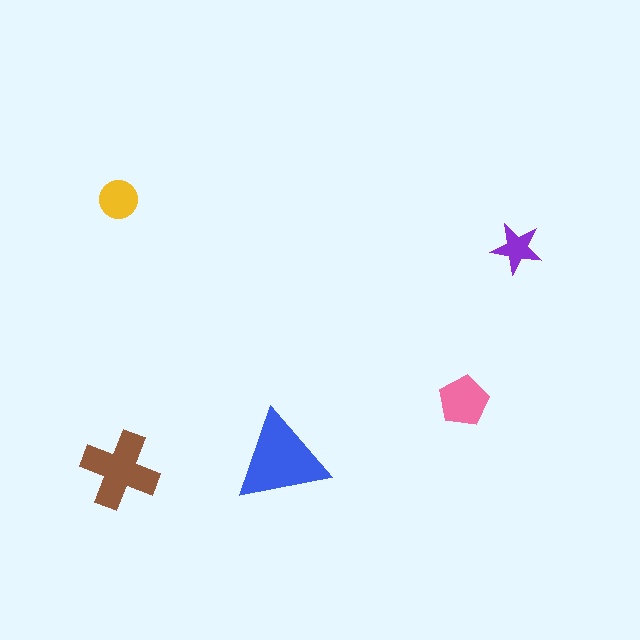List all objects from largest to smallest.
The blue triangle, the brown cross, the pink pentagon, the yellow circle, the purple star.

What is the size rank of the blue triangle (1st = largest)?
1st.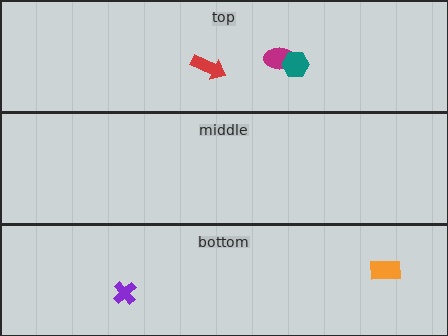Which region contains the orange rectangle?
The bottom region.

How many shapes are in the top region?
3.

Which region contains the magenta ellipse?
The top region.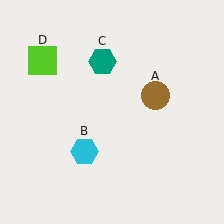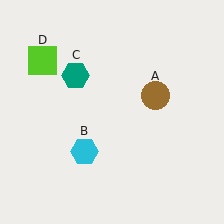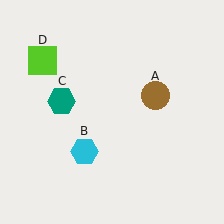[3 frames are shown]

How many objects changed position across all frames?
1 object changed position: teal hexagon (object C).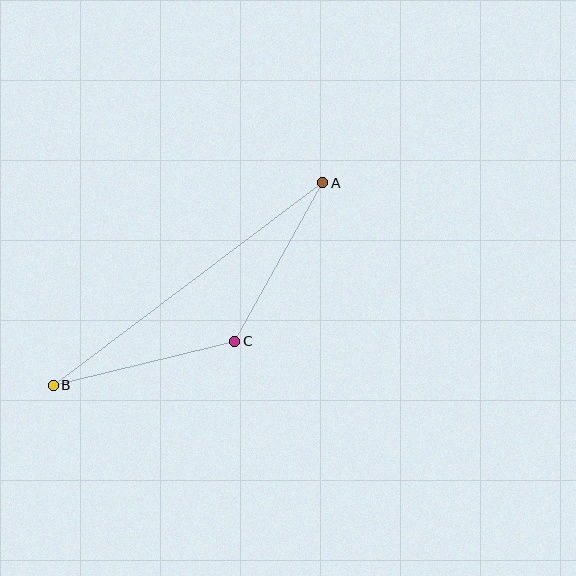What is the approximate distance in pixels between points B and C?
The distance between B and C is approximately 187 pixels.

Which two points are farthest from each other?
Points A and B are farthest from each other.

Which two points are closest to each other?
Points A and C are closest to each other.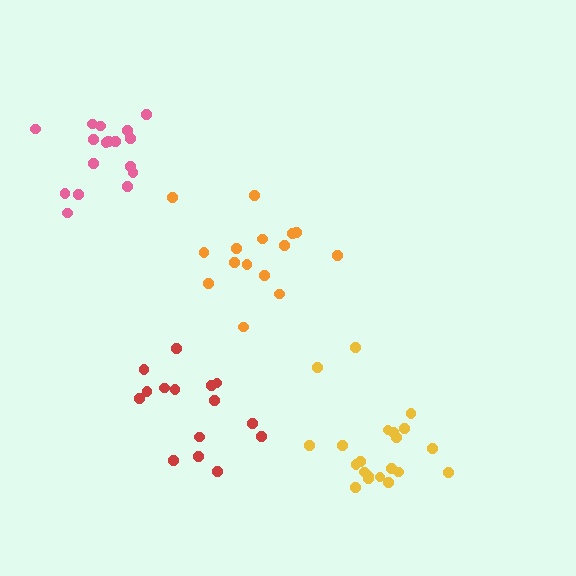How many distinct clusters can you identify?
There are 4 distinct clusters.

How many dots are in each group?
Group 1: 15 dots, Group 2: 21 dots, Group 3: 15 dots, Group 4: 17 dots (68 total).